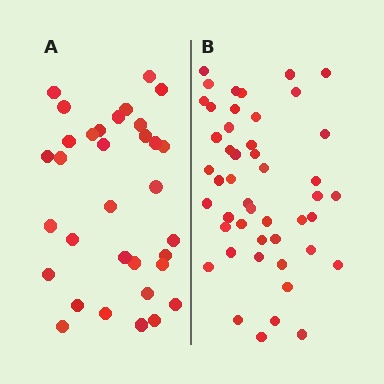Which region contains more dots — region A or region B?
Region B (the right region) has more dots.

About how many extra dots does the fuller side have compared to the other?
Region B has approximately 15 more dots than region A.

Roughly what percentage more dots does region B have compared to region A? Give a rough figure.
About 40% more.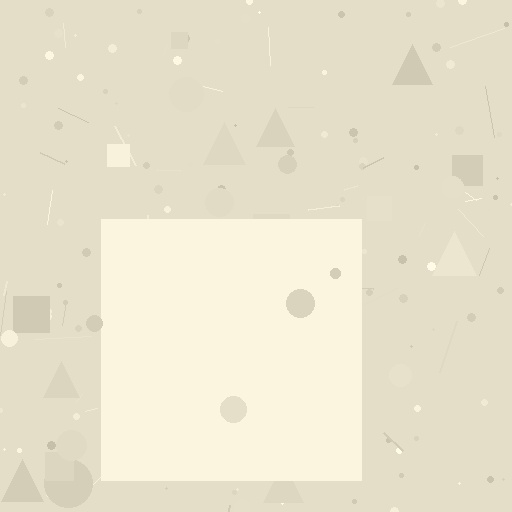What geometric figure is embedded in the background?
A square is embedded in the background.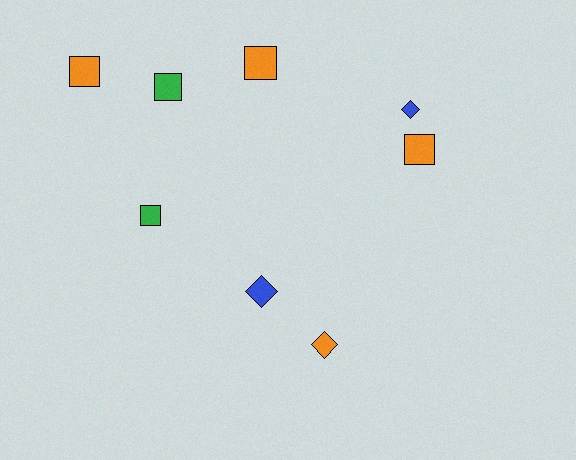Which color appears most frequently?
Orange, with 4 objects.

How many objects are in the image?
There are 8 objects.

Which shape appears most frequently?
Square, with 5 objects.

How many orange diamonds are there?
There is 1 orange diamond.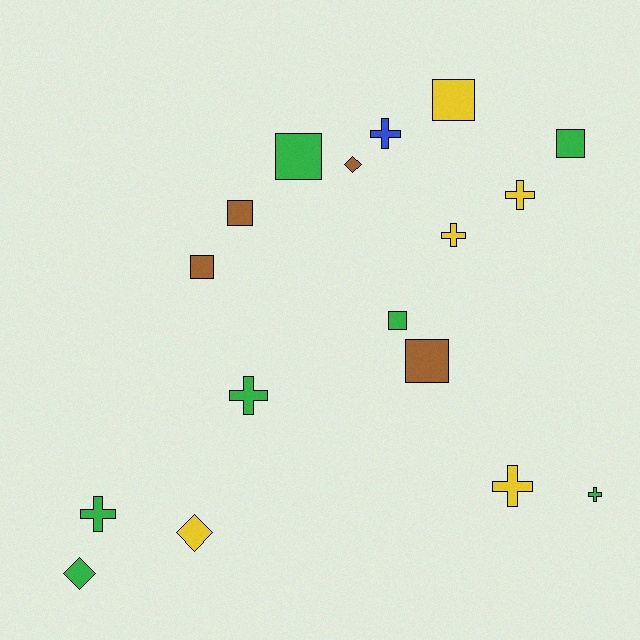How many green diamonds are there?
There is 1 green diamond.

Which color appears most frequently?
Green, with 7 objects.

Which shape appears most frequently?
Square, with 7 objects.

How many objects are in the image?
There are 17 objects.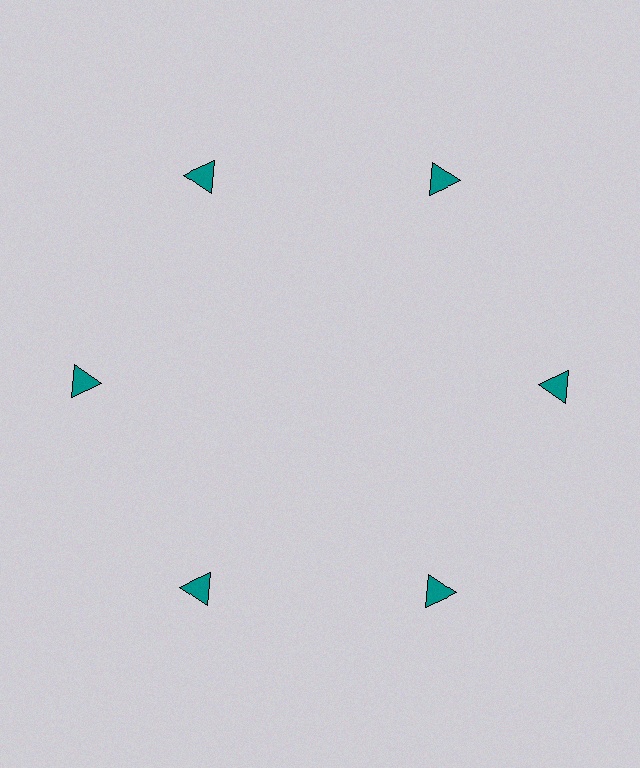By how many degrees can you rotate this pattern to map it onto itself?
The pattern maps onto itself every 60 degrees of rotation.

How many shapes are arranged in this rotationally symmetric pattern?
There are 6 shapes, arranged in 6 groups of 1.